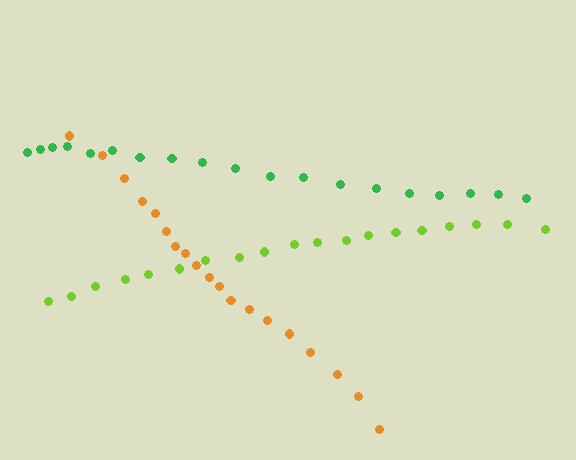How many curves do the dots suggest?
There are 3 distinct paths.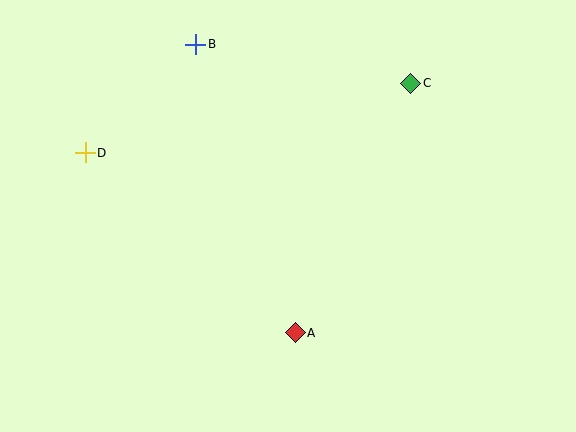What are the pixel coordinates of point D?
Point D is at (85, 153).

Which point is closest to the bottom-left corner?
Point D is closest to the bottom-left corner.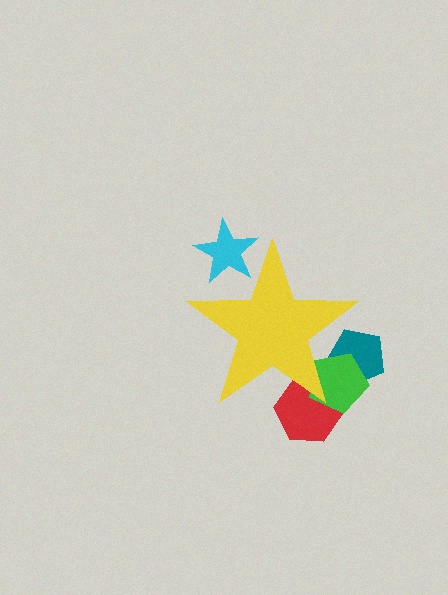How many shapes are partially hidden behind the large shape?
4 shapes are partially hidden.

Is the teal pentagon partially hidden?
Yes, the teal pentagon is partially hidden behind the yellow star.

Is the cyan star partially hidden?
Yes, the cyan star is partially hidden behind the yellow star.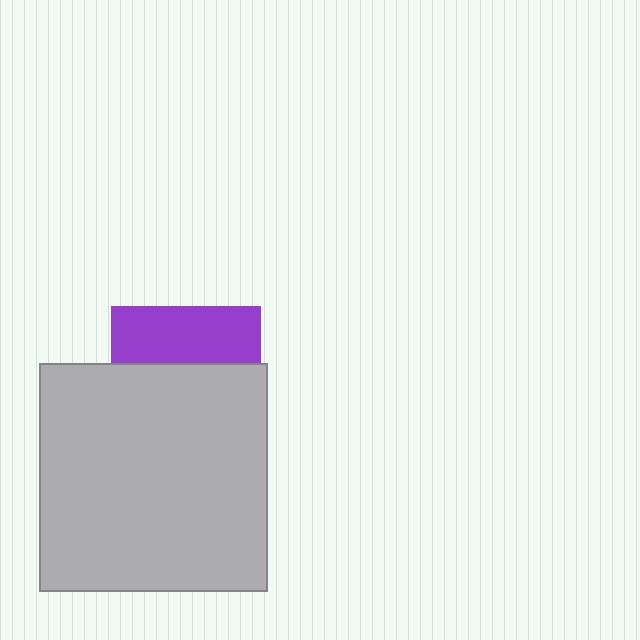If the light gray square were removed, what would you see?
You would see the complete purple square.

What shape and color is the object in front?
The object in front is a light gray square.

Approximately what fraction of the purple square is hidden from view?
Roughly 62% of the purple square is hidden behind the light gray square.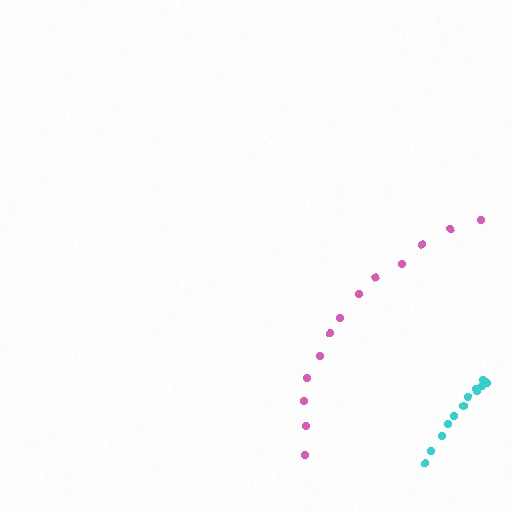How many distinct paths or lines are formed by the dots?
There are 2 distinct paths.